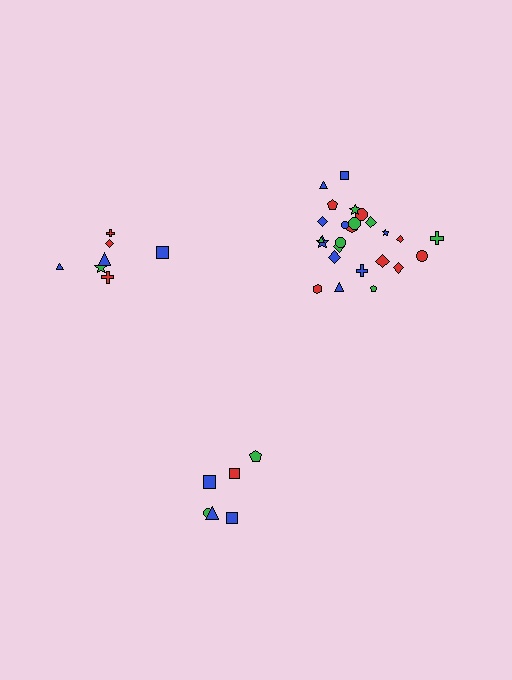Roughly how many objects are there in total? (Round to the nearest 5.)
Roughly 40 objects in total.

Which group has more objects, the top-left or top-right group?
The top-right group.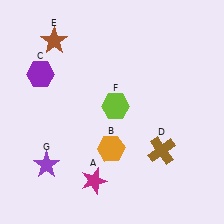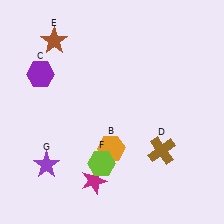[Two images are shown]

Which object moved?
The lime hexagon (F) moved down.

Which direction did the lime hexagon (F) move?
The lime hexagon (F) moved down.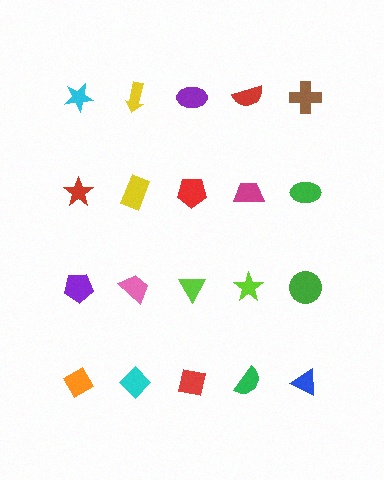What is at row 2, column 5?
A green ellipse.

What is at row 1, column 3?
A purple ellipse.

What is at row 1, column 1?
A cyan star.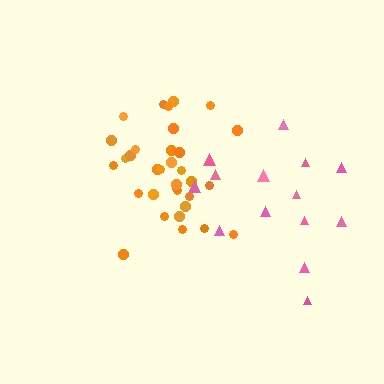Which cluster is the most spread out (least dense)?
Pink.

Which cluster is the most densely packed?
Orange.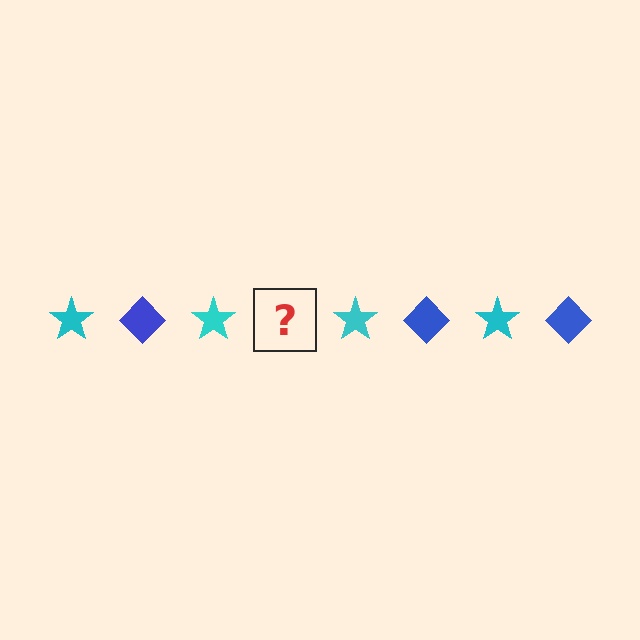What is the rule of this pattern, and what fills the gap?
The rule is that the pattern alternates between cyan star and blue diamond. The gap should be filled with a blue diamond.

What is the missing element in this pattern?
The missing element is a blue diamond.